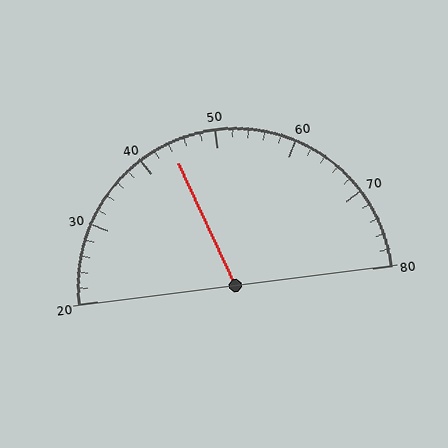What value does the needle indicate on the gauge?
The needle indicates approximately 44.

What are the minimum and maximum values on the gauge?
The gauge ranges from 20 to 80.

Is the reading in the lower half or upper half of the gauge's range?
The reading is in the lower half of the range (20 to 80).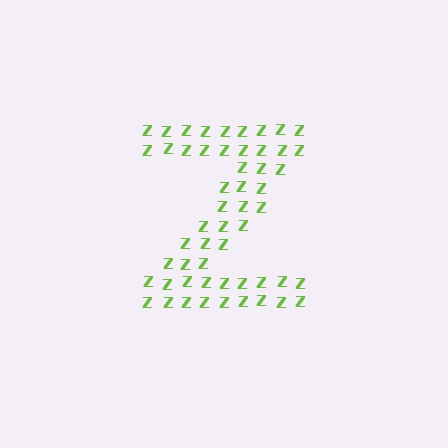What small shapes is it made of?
It is made of small letter Z's.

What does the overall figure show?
The overall figure shows the letter Z.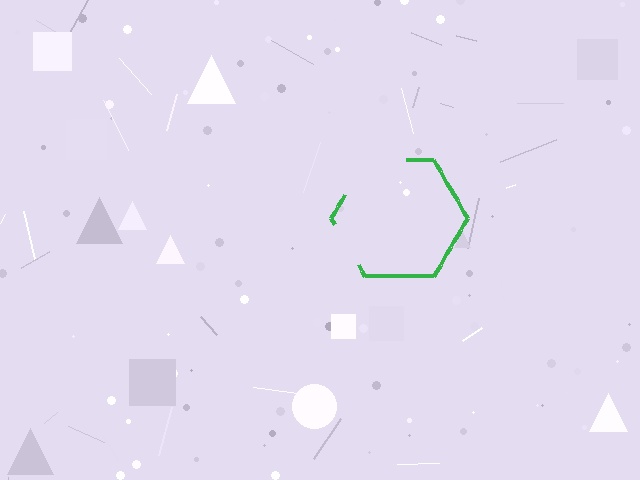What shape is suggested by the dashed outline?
The dashed outline suggests a hexagon.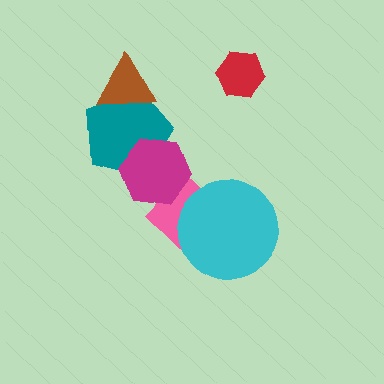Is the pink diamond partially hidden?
Yes, it is partially covered by another shape.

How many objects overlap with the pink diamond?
2 objects overlap with the pink diamond.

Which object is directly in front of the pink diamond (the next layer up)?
The magenta hexagon is directly in front of the pink diamond.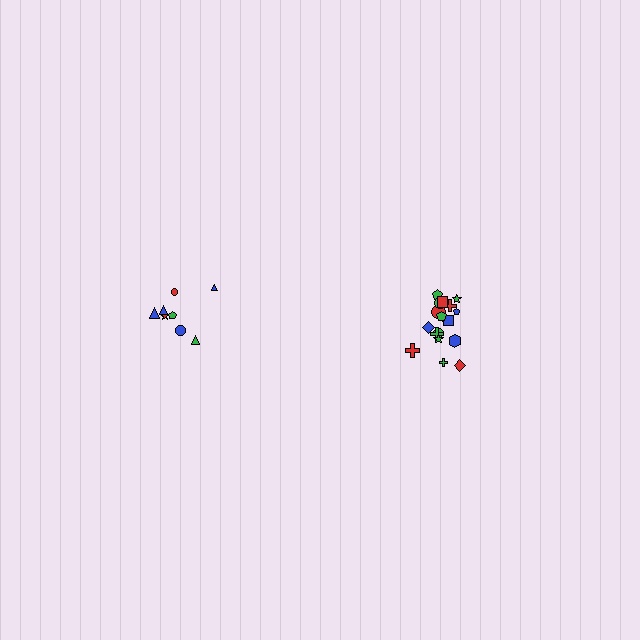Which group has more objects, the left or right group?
The right group.